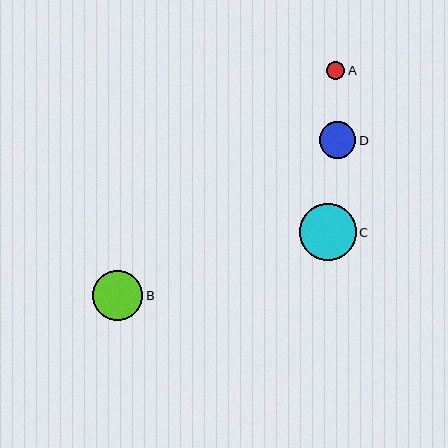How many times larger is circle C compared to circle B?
Circle C is approximately 1.1 times the size of circle B.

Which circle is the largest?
Circle C is the largest with a size of approximately 57 pixels.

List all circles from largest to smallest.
From largest to smallest: C, B, D, A.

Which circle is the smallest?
Circle A is the smallest with a size of approximately 18 pixels.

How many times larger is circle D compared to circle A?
Circle D is approximately 2.0 times the size of circle A.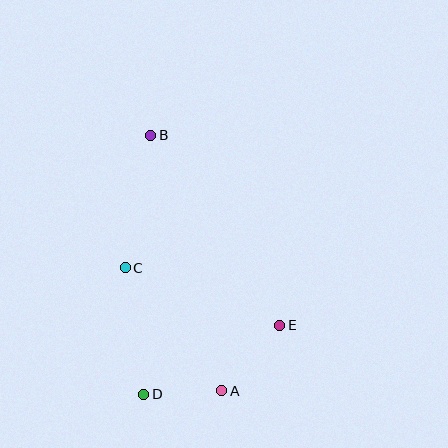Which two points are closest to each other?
Points A and D are closest to each other.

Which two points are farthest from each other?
Points A and B are farthest from each other.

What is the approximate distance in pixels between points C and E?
The distance between C and E is approximately 165 pixels.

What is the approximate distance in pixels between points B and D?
The distance between B and D is approximately 259 pixels.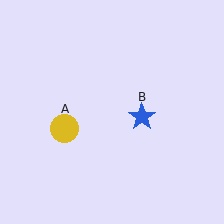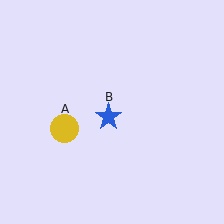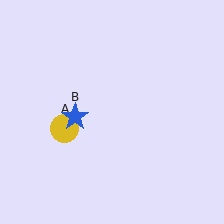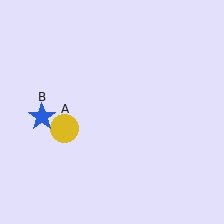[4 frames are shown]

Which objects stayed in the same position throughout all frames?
Yellow circle (object A) remained stationary.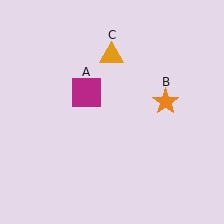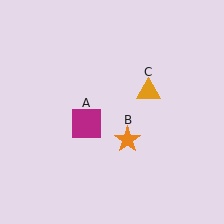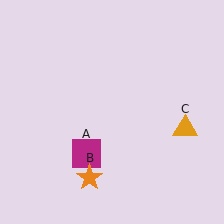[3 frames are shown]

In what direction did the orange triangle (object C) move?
The orange triangle (object C) moved down and to the right.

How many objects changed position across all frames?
3 objects changed position: magenta square (object A), orange star (object B), orange triangle (object C).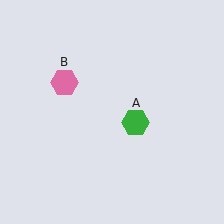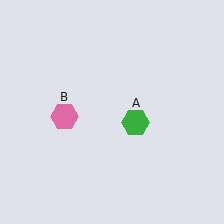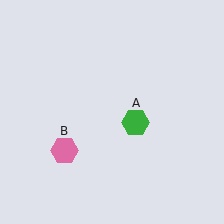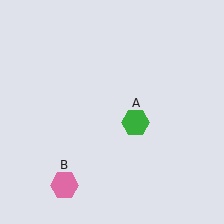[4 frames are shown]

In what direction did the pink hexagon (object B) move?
The pink hexagon (object B) moved down.